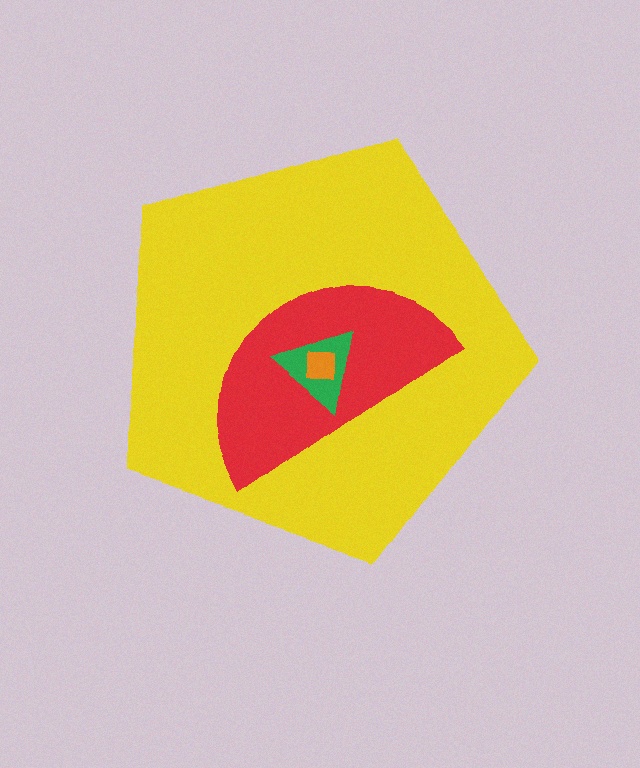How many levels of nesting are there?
4.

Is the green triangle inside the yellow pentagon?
Yes.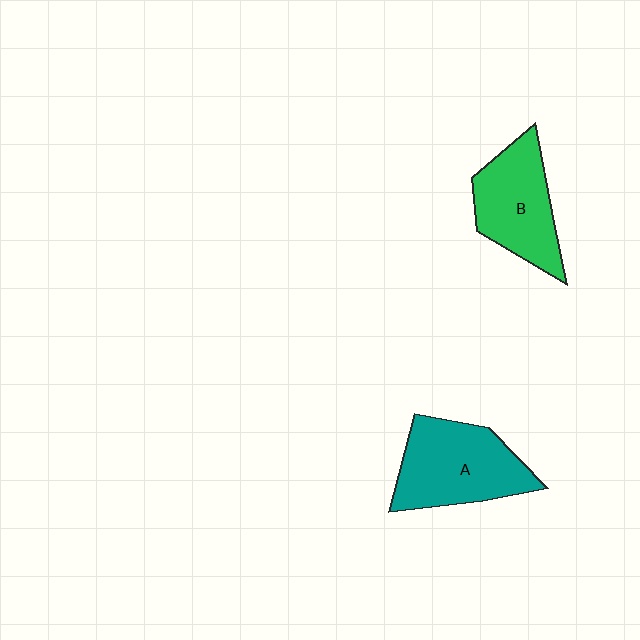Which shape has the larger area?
Shape A (teal).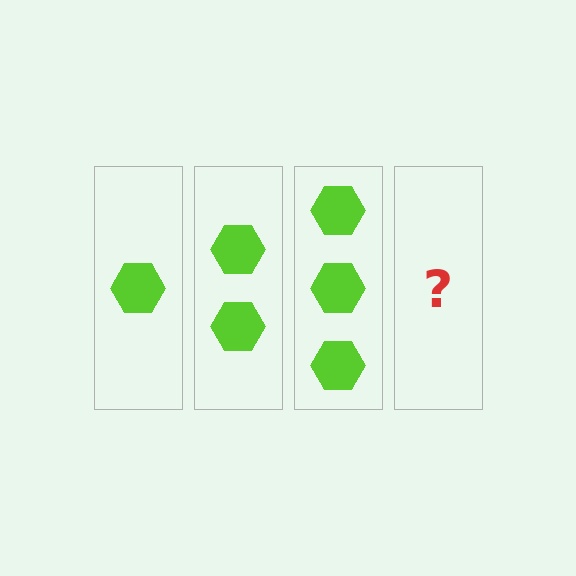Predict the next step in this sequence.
The next step is 4 hexagons.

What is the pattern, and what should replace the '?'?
The pattern is that each step adds one more hexagon. The '?' should be 4 hexagons.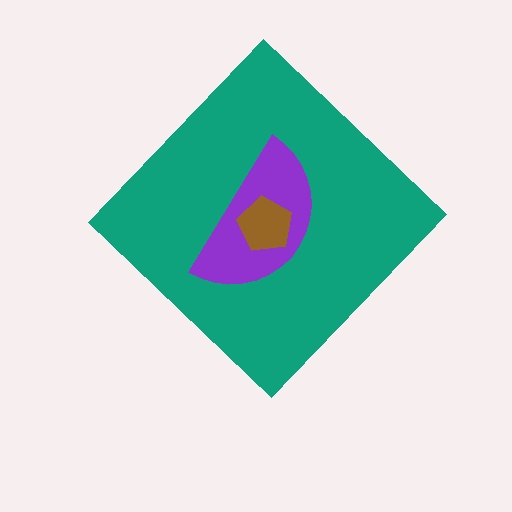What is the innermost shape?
The brown pentagon.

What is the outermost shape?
The teal diamond.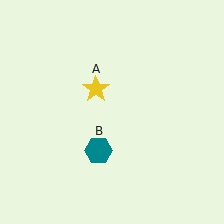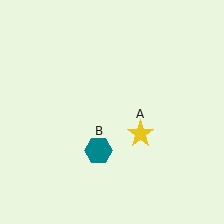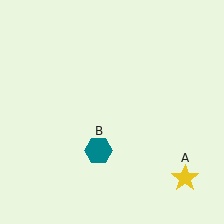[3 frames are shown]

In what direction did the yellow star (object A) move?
The yellow star (object A) moved down and to the right.